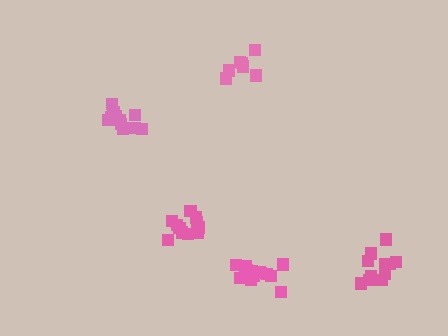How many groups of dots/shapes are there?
There are 5 groups.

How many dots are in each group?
Group 1: 11 dots, Group 2: 13 dots, Group 3: 11 dots, Group 4: 7 dots, Group 5: 11 dots (53 total).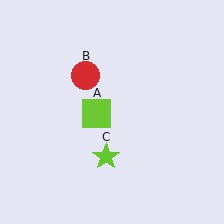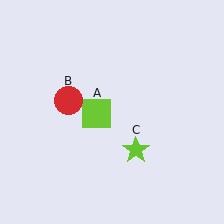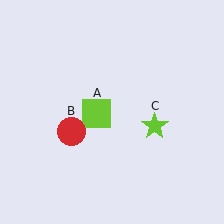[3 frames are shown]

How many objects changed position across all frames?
2 objects changed position: red circle (object B), lime star (object C).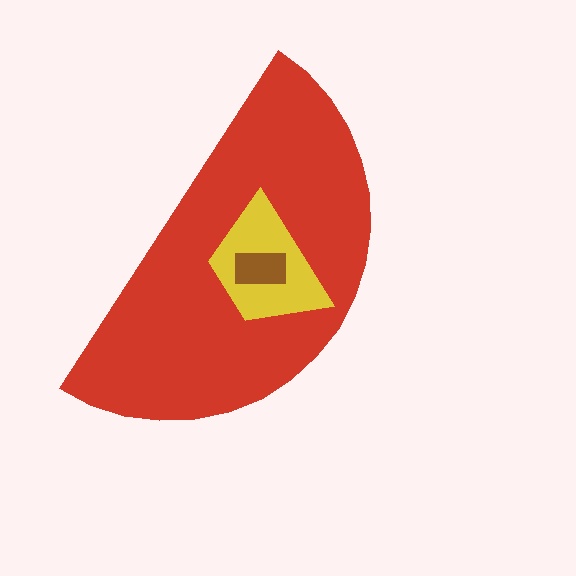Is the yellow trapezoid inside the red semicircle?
Yes.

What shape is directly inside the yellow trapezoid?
The brown rectangle.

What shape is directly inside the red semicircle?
The yellow trapezoid.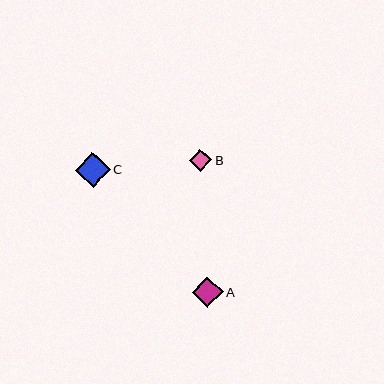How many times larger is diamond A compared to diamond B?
Diamond A is approximately 1.4 times the size of diamond B.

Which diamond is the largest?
Diamond C is the largest with a size of approximately 35 pixels.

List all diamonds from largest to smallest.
From largest to smallest: C, A, B.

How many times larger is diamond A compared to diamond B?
Diamond A is approximately 1.4 times the size of diamond B.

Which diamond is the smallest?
Diamond B is the smallest with a size of approximately 22 pixels.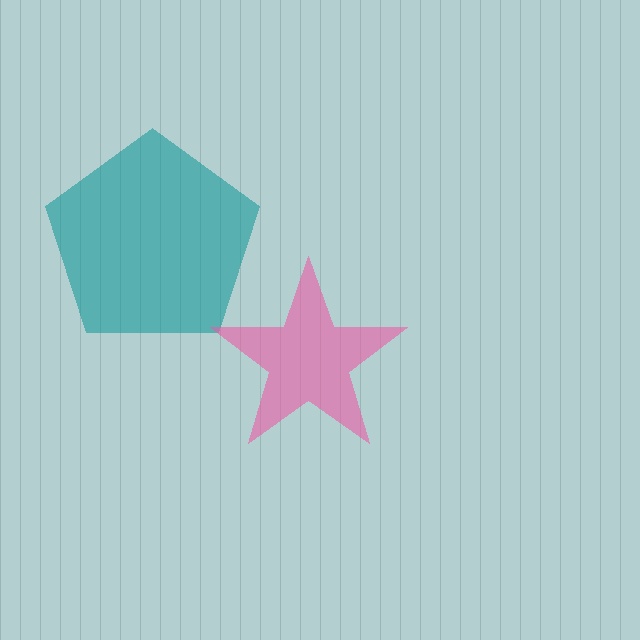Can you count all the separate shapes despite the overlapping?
Yes, there are 2 separate shapes.